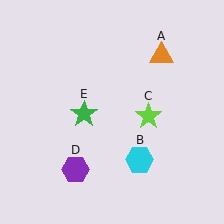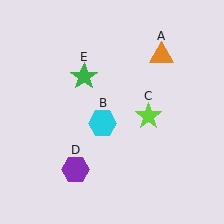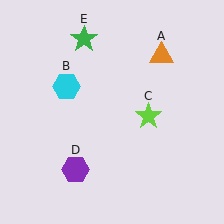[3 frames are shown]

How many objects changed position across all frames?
2 objects changed position: cyan hexagon (object B), green star (object E).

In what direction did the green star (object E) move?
The green star (object E) moved up.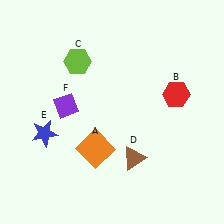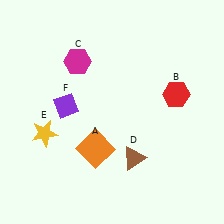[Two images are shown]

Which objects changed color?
C changed from lime to magenta. E changed from blue to yellow.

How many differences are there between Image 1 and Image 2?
There are 2 differences between the two images.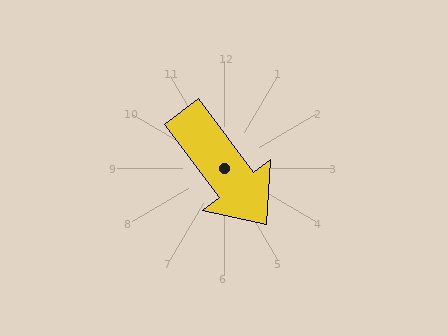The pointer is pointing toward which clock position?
Roughly 5 o'clock.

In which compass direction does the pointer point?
Southeast.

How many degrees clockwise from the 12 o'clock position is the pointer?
Approximately 143 degrees.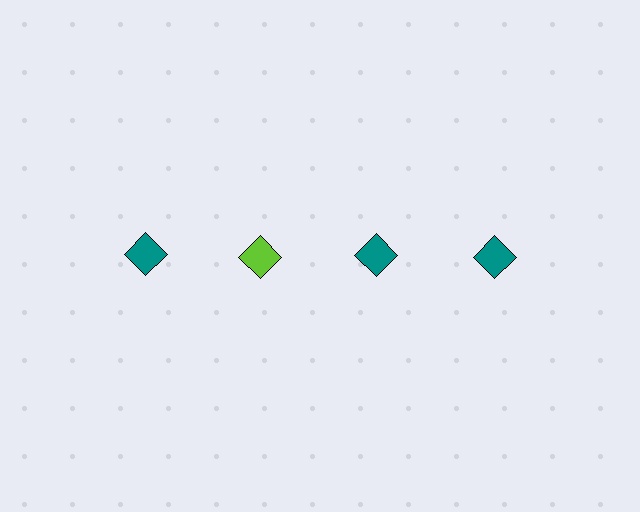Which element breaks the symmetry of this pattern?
The lime diamond in the top row, second from left column breaks the symmetry. All other shapes are teal diamonds.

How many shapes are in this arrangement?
There are 4 shapes arranged in a grid pattern.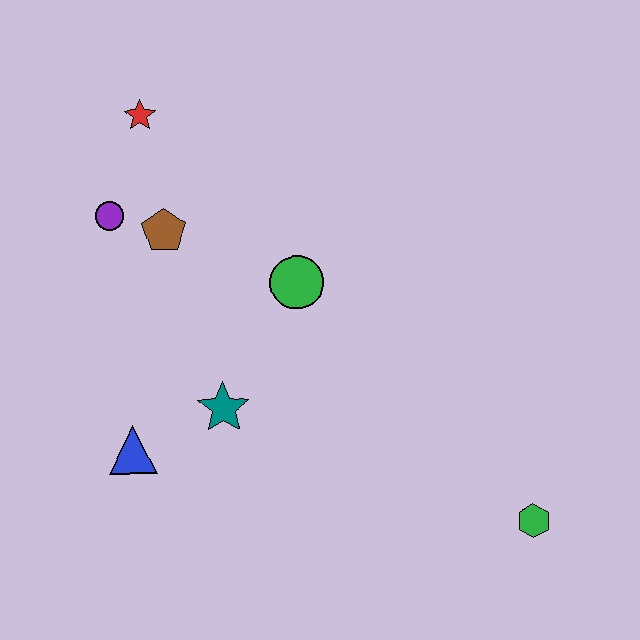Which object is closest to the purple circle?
The brown pentagon is closest to the purple circle.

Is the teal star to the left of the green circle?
Yes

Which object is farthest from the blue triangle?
The green hexagon is farthest from the blue triangle.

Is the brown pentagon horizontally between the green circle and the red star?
Yes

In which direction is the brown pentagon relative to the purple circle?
The brown pentagon is to the right of the purple circle.